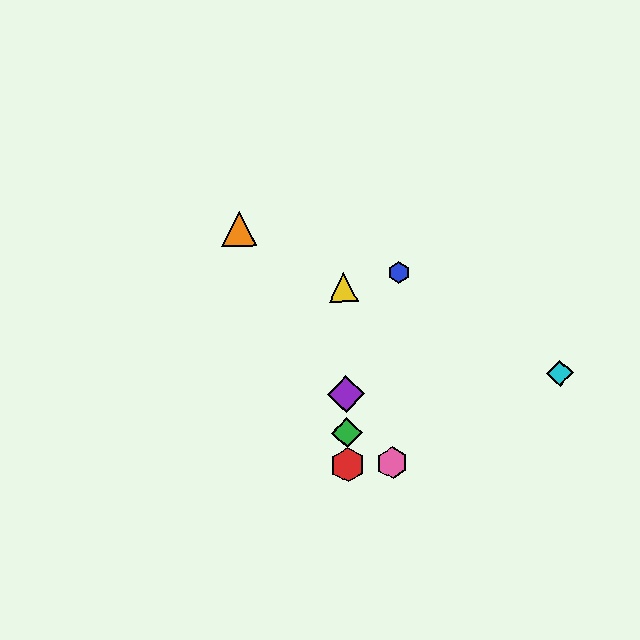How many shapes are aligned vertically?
4 shapes (the red hexagon, the green diamond, the yellow triangle, the purple diamond) are aligned vertically.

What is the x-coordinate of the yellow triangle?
The yellow triangle is at x≈343.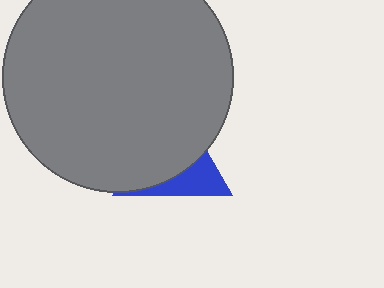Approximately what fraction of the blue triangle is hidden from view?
Roughly 69% of the blue triangle is hidden behind the gray circle.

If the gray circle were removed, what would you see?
You would see the complete blue triangle.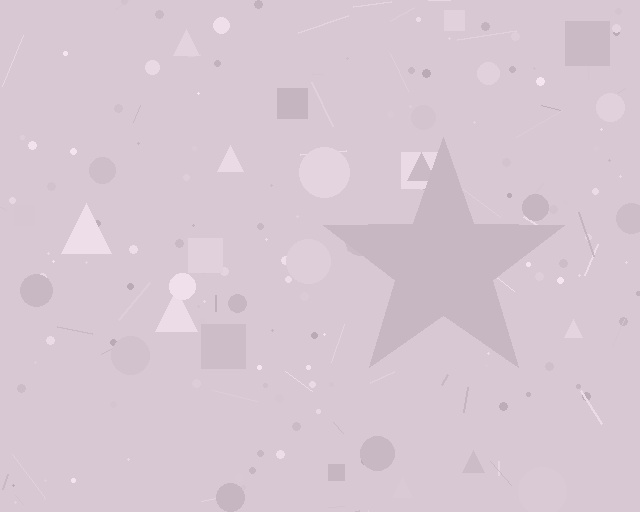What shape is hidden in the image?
A star is hidden in the image.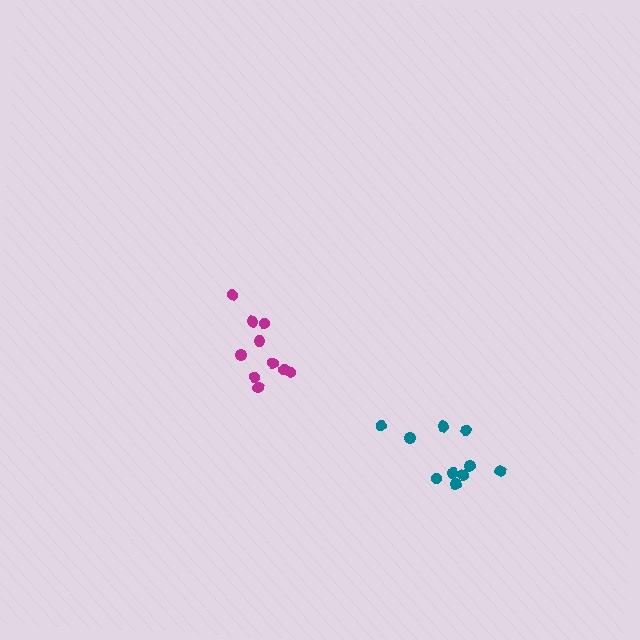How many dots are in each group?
Group 1: 10 dots, Group 2: 10 dots (20 total).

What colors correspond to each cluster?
The clusters are colored: magenta, teal.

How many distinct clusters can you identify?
There are 2 distinct clusters.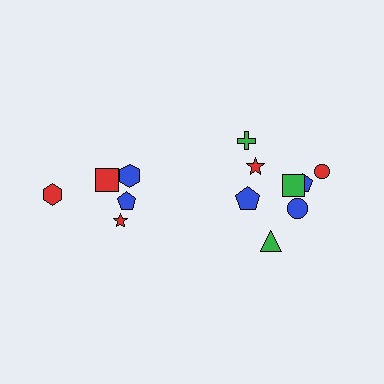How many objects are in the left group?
There are 5 objects.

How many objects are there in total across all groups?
There are 13 objects.